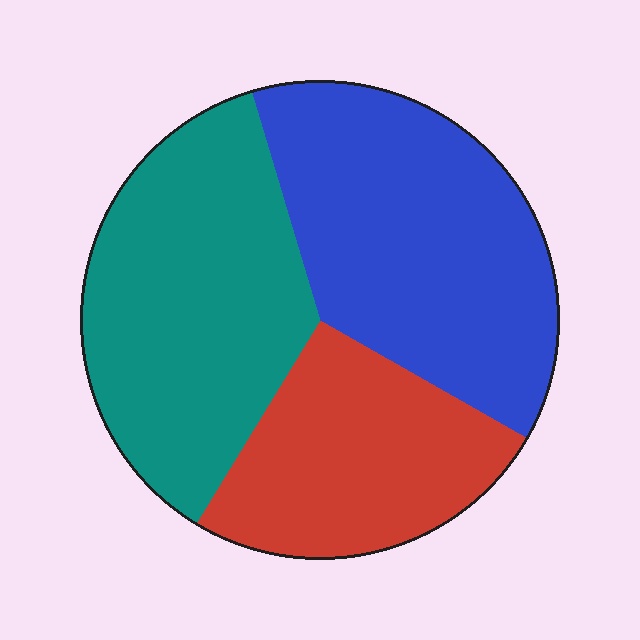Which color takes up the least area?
Red, at roughly 25%.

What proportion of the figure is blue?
Blue takes up between a quarter and a half of the figure.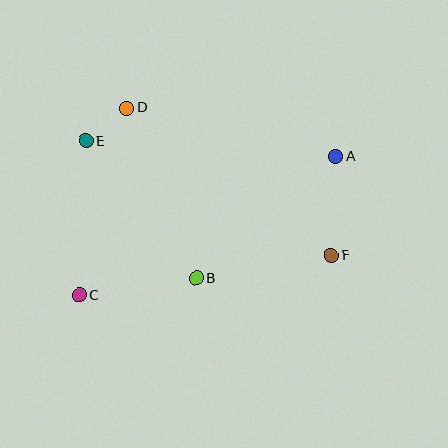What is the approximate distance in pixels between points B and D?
The distance between B and D is approximately 184 pixels.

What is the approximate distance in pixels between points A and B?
The distance between A and B is approximately 185 pixels.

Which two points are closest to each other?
Points D and E are closest to each other.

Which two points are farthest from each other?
Points A and C are farthest from each other.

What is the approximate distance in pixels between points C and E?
The distance between C and E is approximately 154 pixels.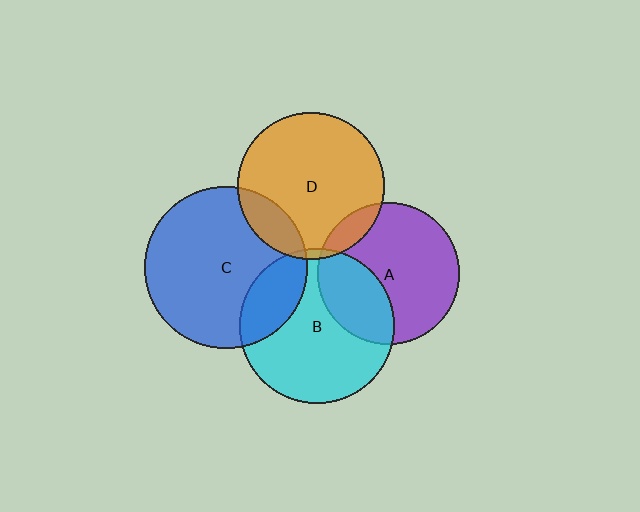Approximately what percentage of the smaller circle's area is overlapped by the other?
Approximately 5%.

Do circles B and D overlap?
Yes.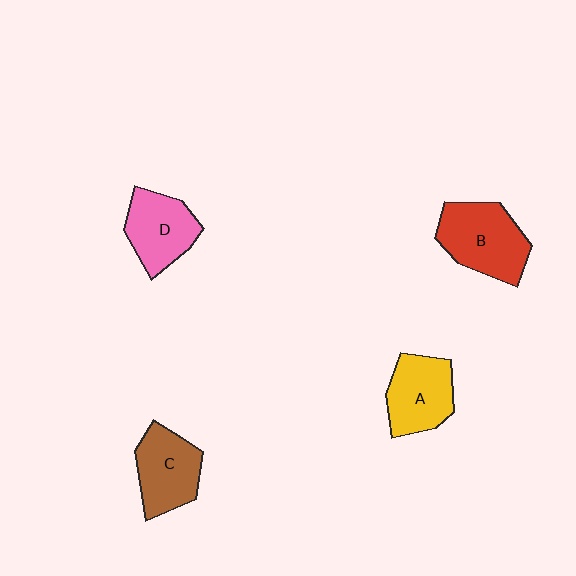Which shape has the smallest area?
Shape D (pink).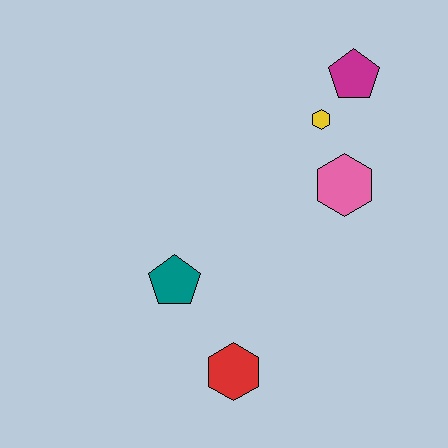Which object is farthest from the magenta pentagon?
The red hexagon is farthest from the magenta pentagon.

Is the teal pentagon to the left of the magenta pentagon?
Yes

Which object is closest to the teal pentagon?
The red hexagon is closest to the teal pentagon.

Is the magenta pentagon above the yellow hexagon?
Yes